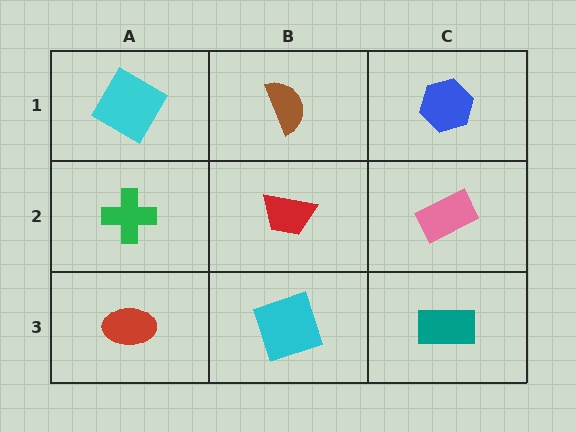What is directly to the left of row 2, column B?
A green cross.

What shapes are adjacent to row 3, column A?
A green cross (row 2, column A), a cyan square (row 3, column B).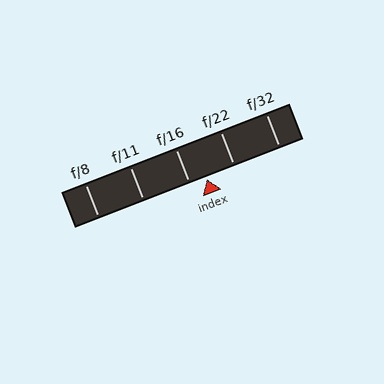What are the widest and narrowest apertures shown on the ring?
The widest aperture shown is f/8 and the narrowest is f/32.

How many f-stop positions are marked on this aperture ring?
There are 5 f-stop positions marked.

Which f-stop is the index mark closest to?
The index mark is closest to f/16.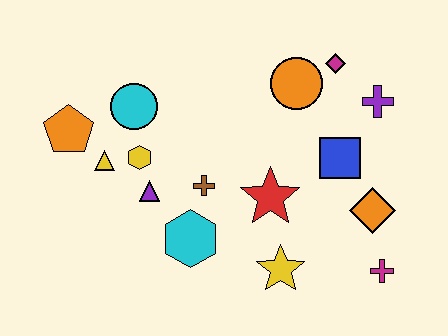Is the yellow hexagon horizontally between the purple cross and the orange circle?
No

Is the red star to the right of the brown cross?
Yes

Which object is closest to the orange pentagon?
The yellow triangle is closest to the orange pentagon.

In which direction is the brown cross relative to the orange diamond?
The brown cross is to the left of the orange diamond.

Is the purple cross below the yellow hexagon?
No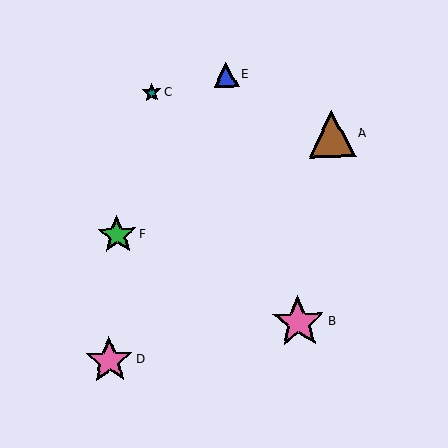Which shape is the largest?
The pink star (labeled B) is the largest.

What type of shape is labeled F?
Shape F is a green star.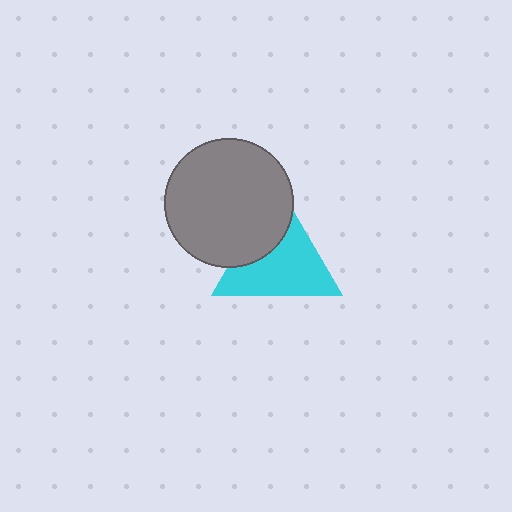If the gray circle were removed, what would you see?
You would see the complete cyan triangle.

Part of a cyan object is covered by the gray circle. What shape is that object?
It is a triangle.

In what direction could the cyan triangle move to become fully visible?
The cyan triangle could move toward the lower-right. That would shift it out from behind the gray circle entirely.